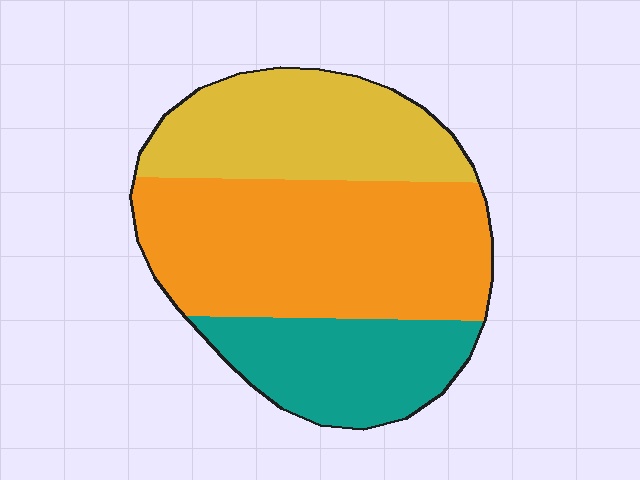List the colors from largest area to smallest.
From largest to smallest: orange, yellow, teal.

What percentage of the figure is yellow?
Yellow takes up between a quarter and a half of the figure.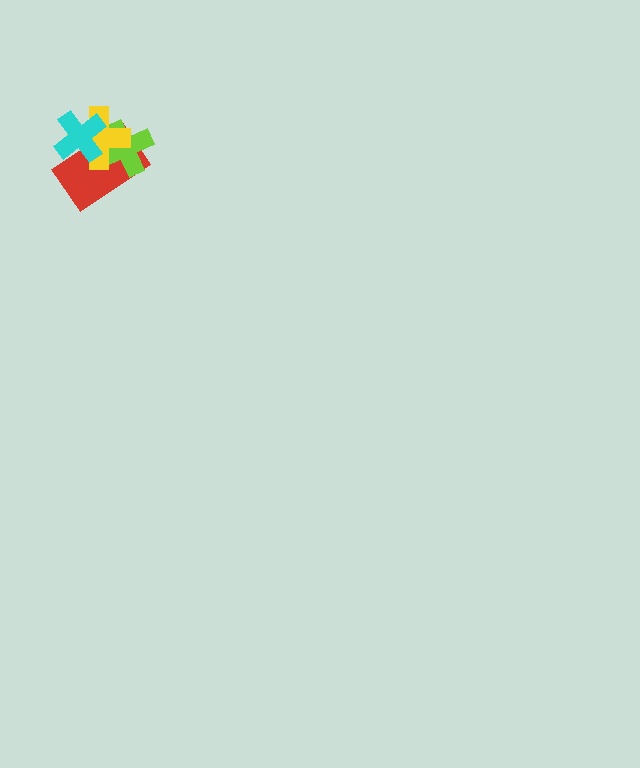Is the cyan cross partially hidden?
No, no other shape covers it.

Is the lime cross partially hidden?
Yes, it is partially covered by another shape.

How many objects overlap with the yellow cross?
3 objects overlap with the yellow cross.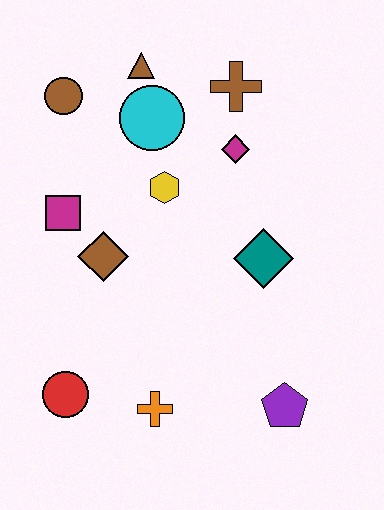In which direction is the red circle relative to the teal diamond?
The red circle is to the left of the teal diamond.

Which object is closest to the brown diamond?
The magenta square is closest to the brown diamond.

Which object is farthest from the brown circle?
The purple pentagon is farthest from the brown circle.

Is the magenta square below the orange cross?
No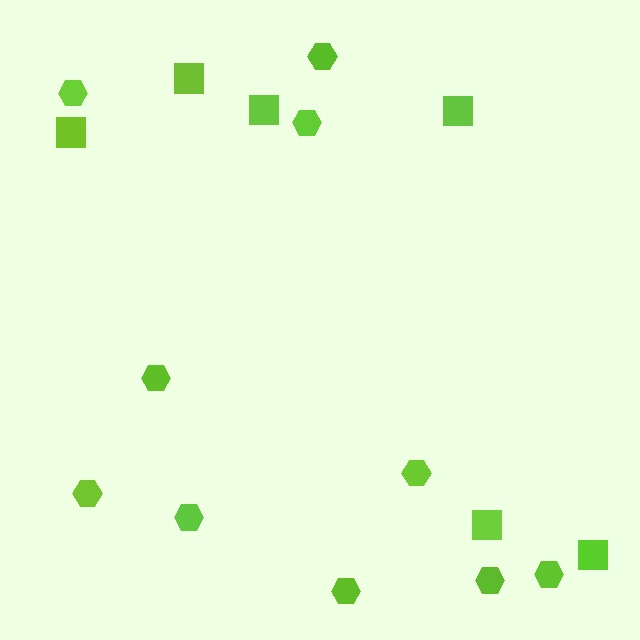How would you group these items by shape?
There are 2 groups: one group of hexagons (10) and one group of squares (6).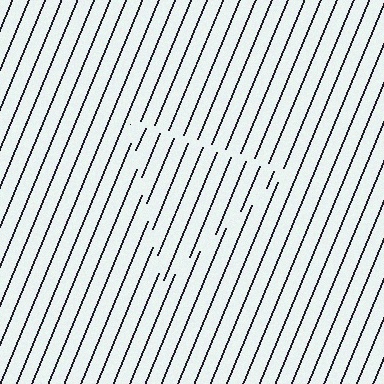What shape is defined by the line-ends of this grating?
An illusory triangle. The interior of the shape contains the same grating, shifted by half a period — the contour is defined by the phase discontinuity where line-ends from the inner and outer gratings abut.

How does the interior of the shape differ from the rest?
The interior of the shape contains the same grating, shifted by half a period — the contour is defined by the phase discontinuity where line-ends from the inner and outer gratings abut.